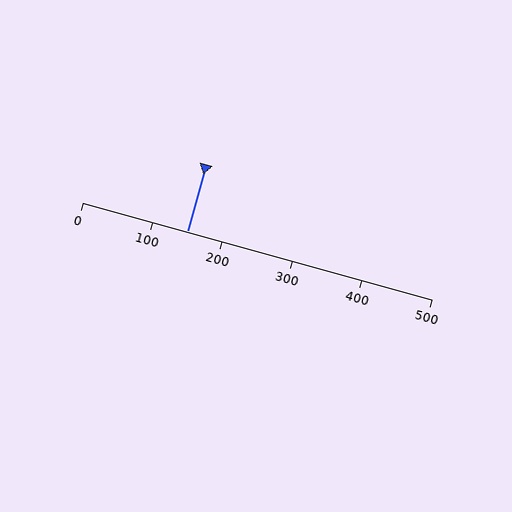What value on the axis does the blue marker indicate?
The marker indicates approximately 150.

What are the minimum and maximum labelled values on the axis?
The axis runs from 0 to 500.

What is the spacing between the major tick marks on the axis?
The major ticks are spaced 100 apart.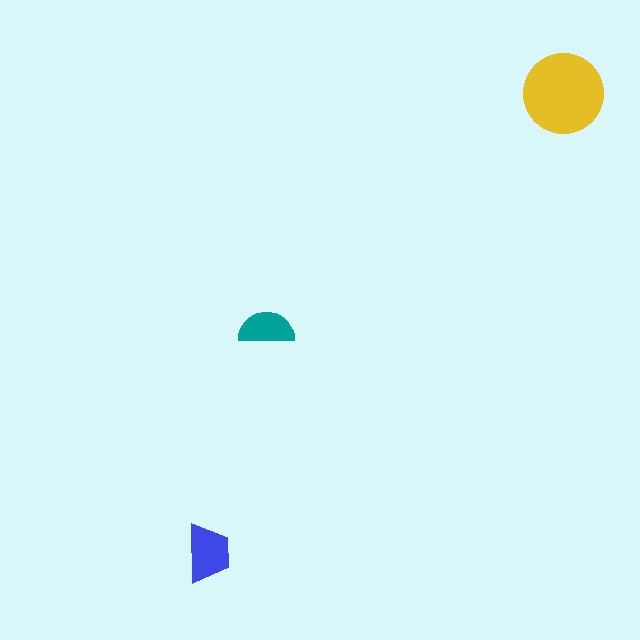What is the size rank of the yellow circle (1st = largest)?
1st.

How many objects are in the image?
There are 3 objects in the image.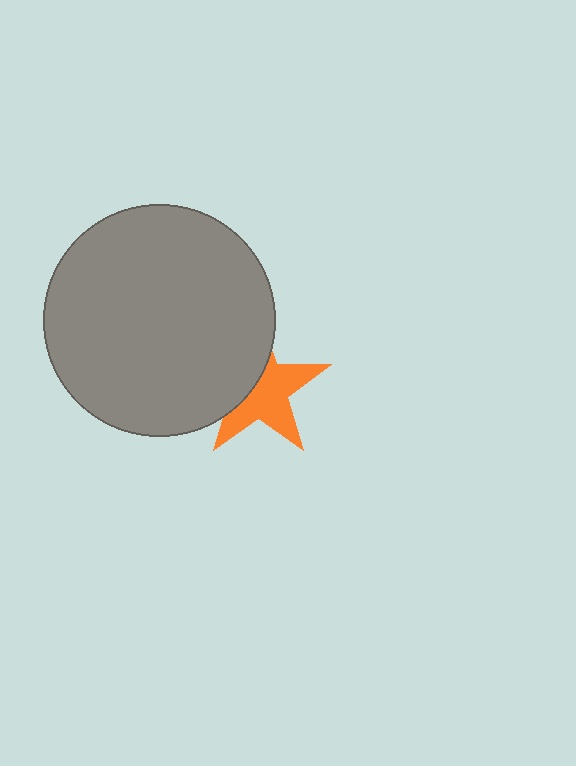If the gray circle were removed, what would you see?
You would see the complete orange star.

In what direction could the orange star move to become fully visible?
The orange star could move right. That would shift it out from behind the gray circle entirely.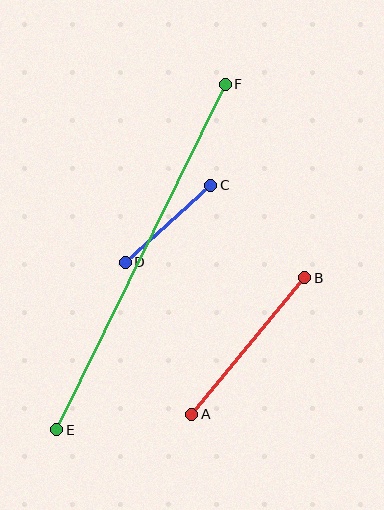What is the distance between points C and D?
The distance is approximately 115 pixels.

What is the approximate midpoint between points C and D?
The midpoint is at approximately (168, 224) pixels.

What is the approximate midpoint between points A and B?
The midpoint is at approximately (248, 346) pixels.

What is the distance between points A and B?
The distance is approximately 177 pixels.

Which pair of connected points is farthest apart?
Points E and F are farthest apart.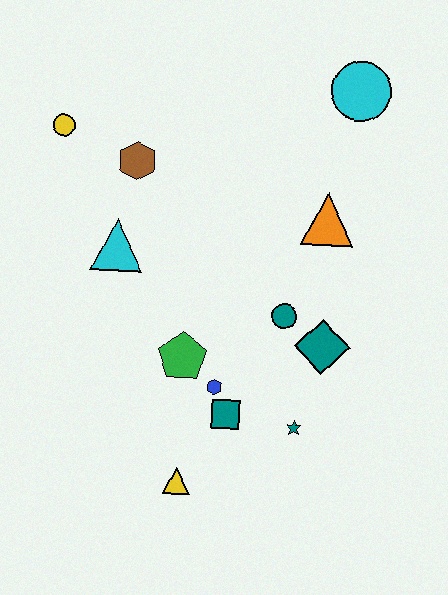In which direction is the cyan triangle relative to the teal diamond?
The cyan triangle is to the left of the teal diamond.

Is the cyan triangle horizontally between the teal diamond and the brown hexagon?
No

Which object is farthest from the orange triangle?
The yellow triangle is farthest from the orange triangle.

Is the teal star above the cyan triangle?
No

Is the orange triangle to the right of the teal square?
Yes